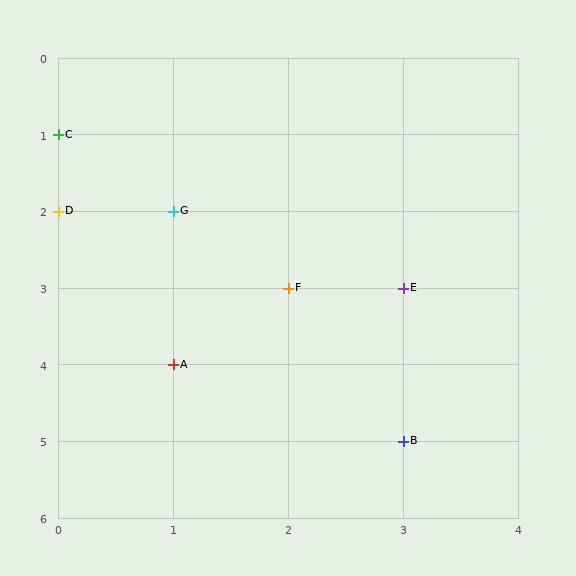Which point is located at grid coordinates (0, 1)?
Point C is at (0, 1).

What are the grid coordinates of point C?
Point C is at grid coordinates (0, 1).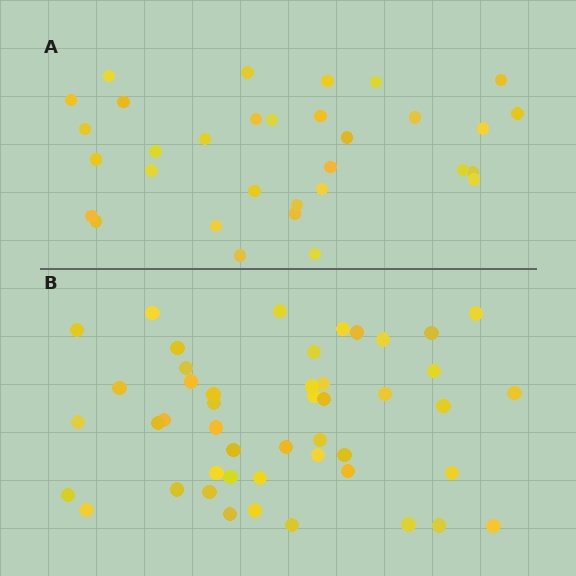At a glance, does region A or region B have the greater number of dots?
Region B (the bottom region) has more dots.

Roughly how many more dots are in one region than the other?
Region B has approximately 15 more dots than region A.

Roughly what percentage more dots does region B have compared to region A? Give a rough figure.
About 45% more.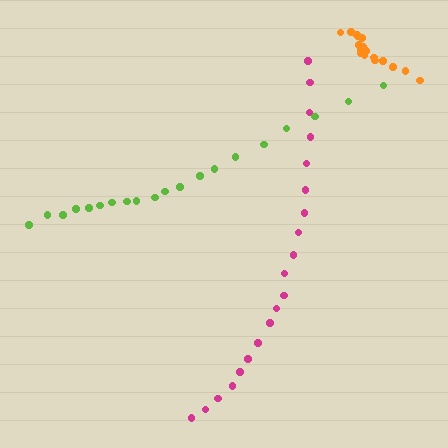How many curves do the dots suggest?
There are 3 distinct paths.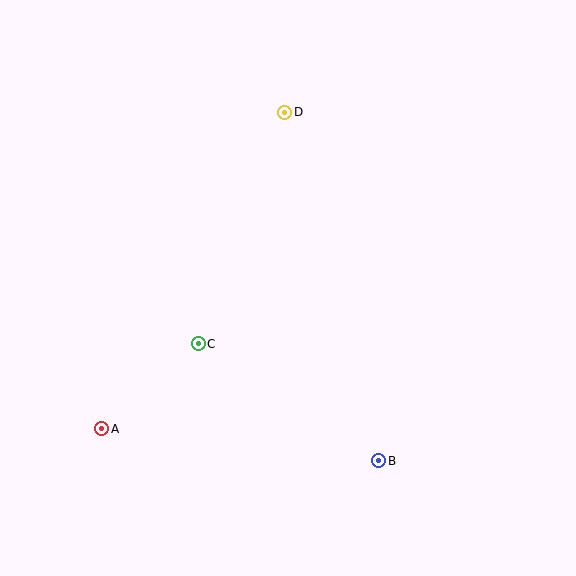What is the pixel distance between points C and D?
The distance between C and D is 247 pixels.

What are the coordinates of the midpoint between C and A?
The midpoint between C and A is at (150, 386).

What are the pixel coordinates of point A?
Point A is at (102, 429).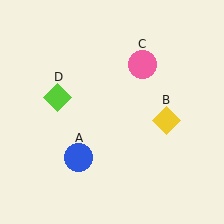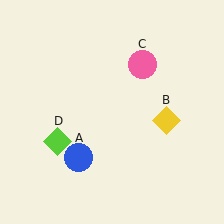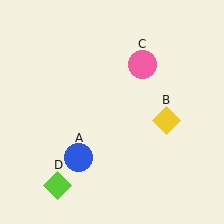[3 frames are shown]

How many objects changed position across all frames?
1 object changed position: lime diamond (object D).